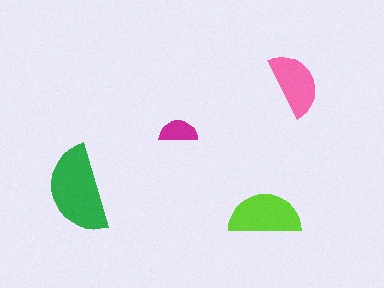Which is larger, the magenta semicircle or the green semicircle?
The green one.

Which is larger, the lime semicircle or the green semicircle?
The green one.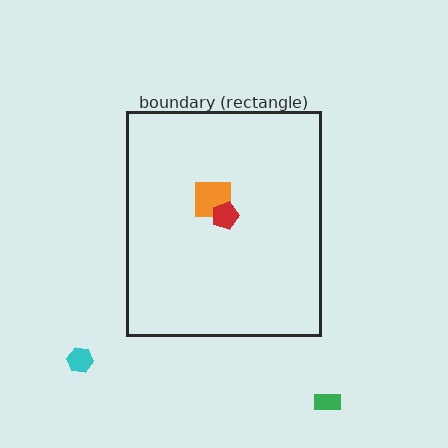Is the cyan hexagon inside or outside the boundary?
Outside.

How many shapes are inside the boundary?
2 inside, 2 outside.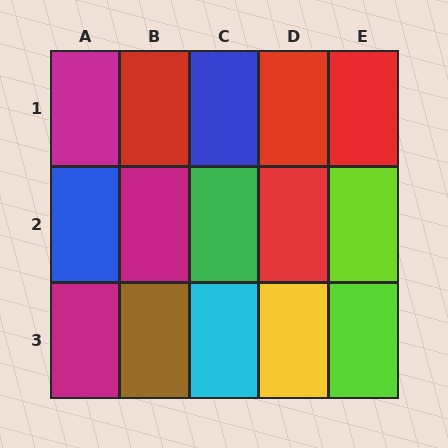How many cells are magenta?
3 cells are magenta.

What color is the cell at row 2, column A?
Blue.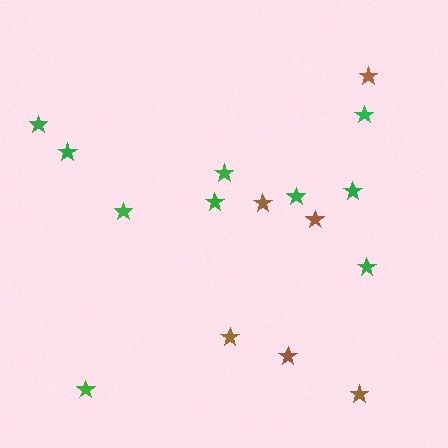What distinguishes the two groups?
There are 2 groups: one group of brown stars (6) and one group of green stars (10).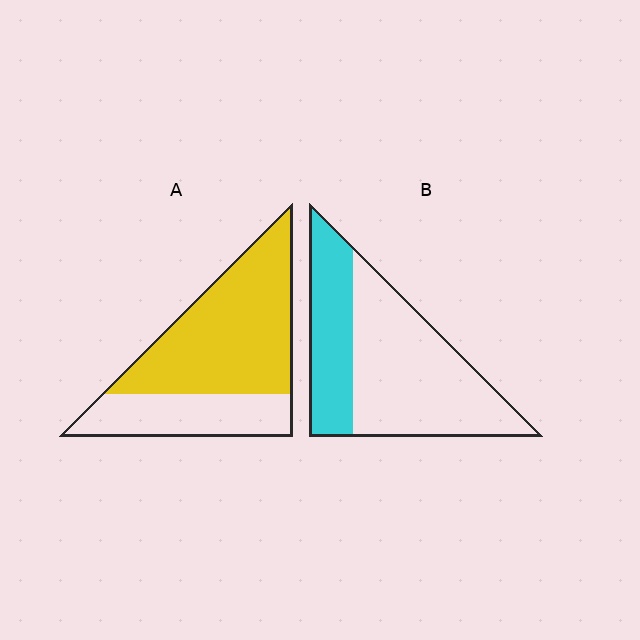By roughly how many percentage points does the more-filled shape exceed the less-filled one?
By roughly 35 percentage points (A over B).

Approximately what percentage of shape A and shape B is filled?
A is approximately 65% and B is approximately 35%.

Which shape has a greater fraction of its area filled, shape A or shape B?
Shape A.